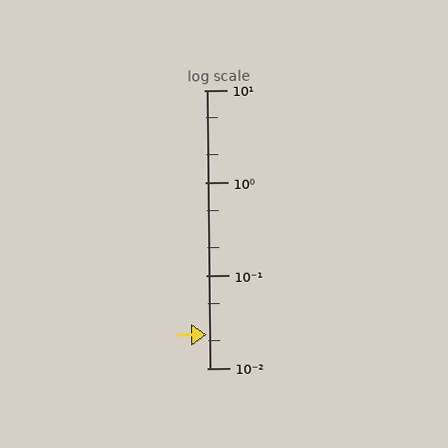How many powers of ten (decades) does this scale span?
The scale spans 3 decades, from 0.01 to 10.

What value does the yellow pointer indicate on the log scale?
The pointer indicates approximately 0.023.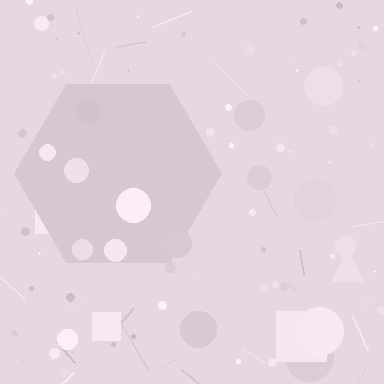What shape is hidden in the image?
A hexagon is hidden in the image.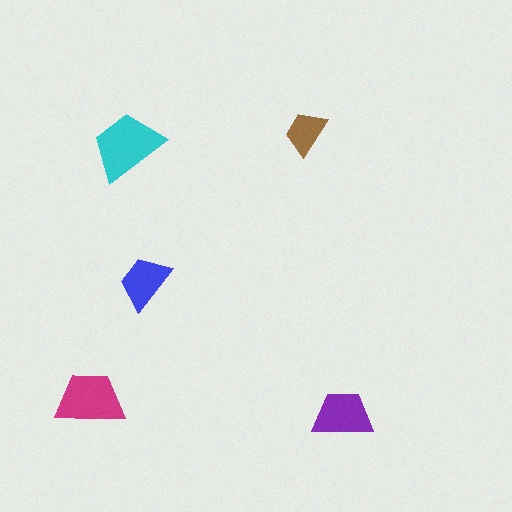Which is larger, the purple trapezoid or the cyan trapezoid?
The cyan one.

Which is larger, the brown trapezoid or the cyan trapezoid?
The cyan one.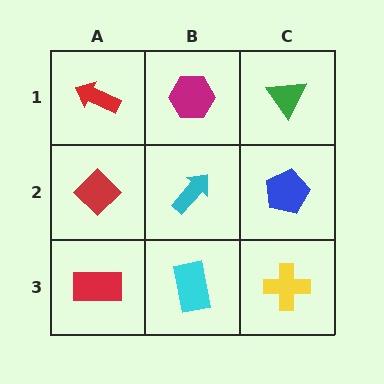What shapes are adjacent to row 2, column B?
A magenta hexagon (row 1, column B), a cyan rectangle (row 3, column B), a red diamond (row 2, column A), a blue pentagon (row 2, column C).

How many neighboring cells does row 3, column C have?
2.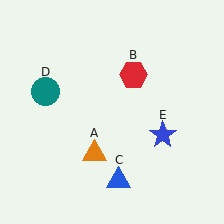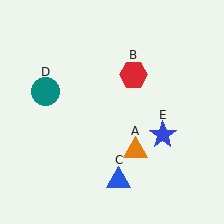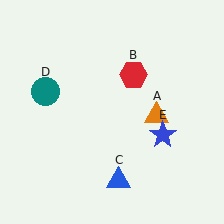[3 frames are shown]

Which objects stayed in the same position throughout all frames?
Red hexagon (object B) and blue triangle (object C) and teal circle (object D) and blue star (object E) remained stationary.